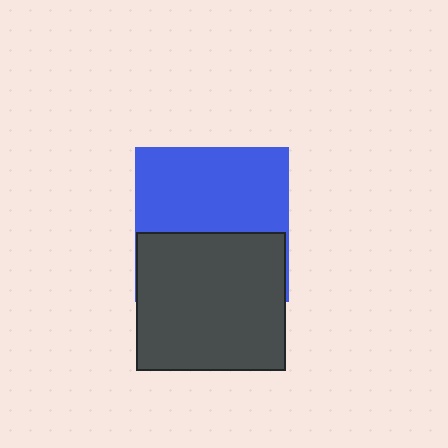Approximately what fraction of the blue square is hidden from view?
Roughly 44% of the blue square is hidden behind the dark gray rectangle.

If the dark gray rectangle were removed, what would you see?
You would see the complete blue square.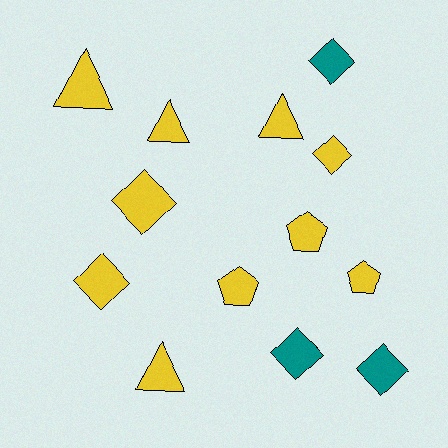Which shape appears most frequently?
Diamond, with 6 objects.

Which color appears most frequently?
Yellow, with 10 objects.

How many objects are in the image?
There are 13 objects.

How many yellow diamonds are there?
There are 3 yellow diamonds.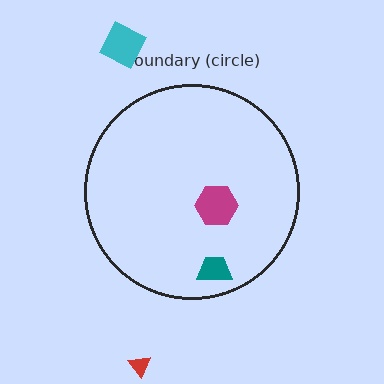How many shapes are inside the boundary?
2 inside, 2 outside.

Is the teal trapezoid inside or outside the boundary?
Inside.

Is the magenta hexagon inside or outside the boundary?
Inside.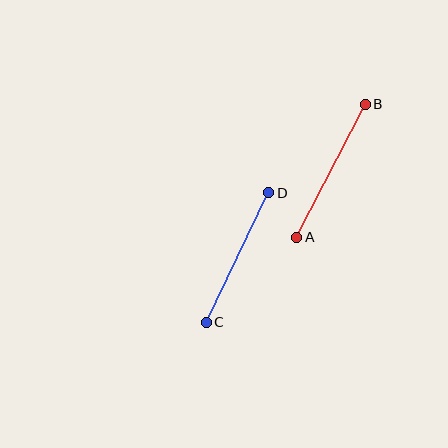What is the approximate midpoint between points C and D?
The midpoint is at approximately (237, 257) pixels.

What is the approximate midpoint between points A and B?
The midpoint is at approximately (331, 171) pixels.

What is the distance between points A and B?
The distance is approximately 150 pixels.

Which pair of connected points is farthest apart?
Points A and B are farthest apart.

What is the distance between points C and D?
The distance is approximately 144 pixels.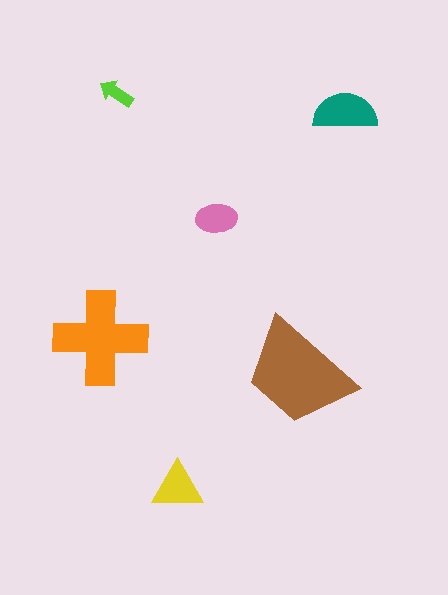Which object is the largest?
The brown trapezoid.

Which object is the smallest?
The lime arrow.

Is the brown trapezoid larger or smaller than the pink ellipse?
Larger.